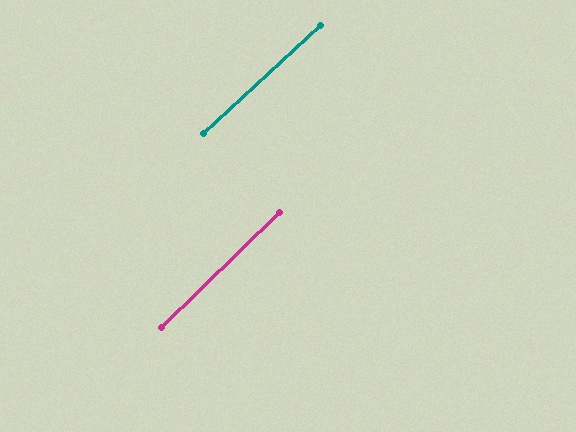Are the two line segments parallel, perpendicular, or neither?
Parallel — their directions differ by only 1.8°.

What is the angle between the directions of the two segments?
Approximately 2 degrees.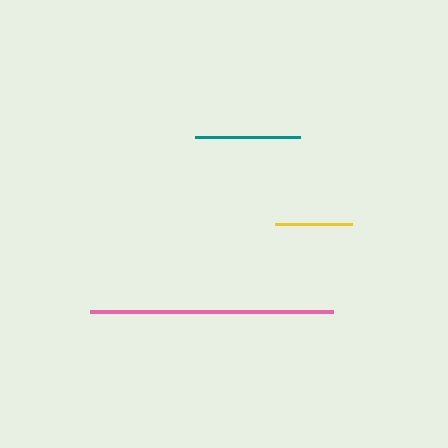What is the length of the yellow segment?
The yellow segment is approximately 77 pixels long.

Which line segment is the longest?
The pink line is the longest at approximately 243 pixels.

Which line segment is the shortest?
The yellow line is the shortest at approximately 77 pixels.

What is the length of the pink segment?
The pink segment is approximately 243 pixels long.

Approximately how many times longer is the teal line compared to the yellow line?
The teal line is approximately 1.4 times the length of the yellow line.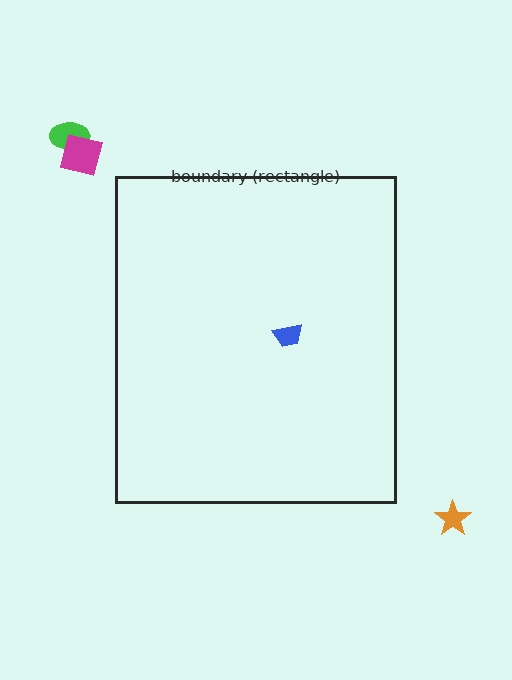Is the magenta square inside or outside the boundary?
Outside.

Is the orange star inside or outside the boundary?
Outside.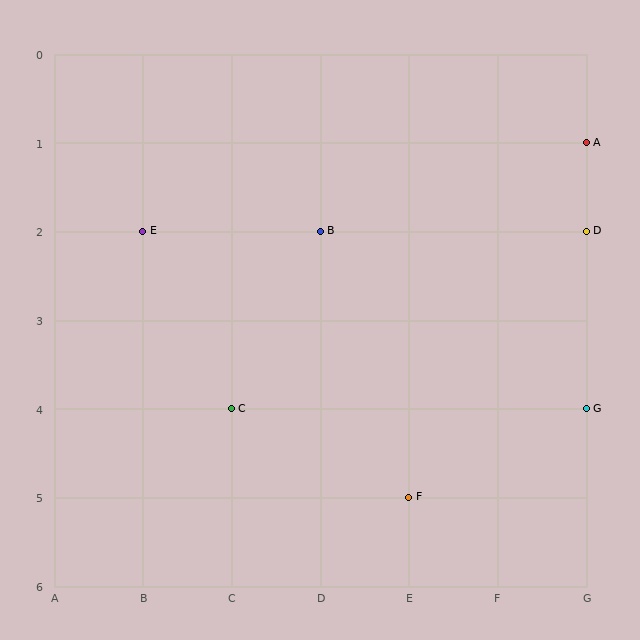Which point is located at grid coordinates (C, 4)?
Point C is at (C, 4).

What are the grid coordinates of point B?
Point B is at grid coordinates (D, 2).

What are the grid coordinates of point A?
Point A is at grid coordinates (G, 1).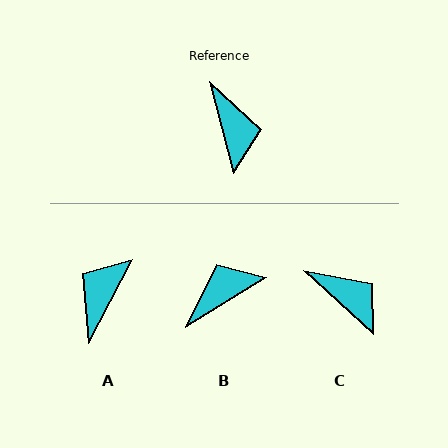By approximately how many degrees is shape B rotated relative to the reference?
Approximately 107 degrees counter-clockwise.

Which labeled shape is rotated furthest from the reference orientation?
A, about 138 degrees away.